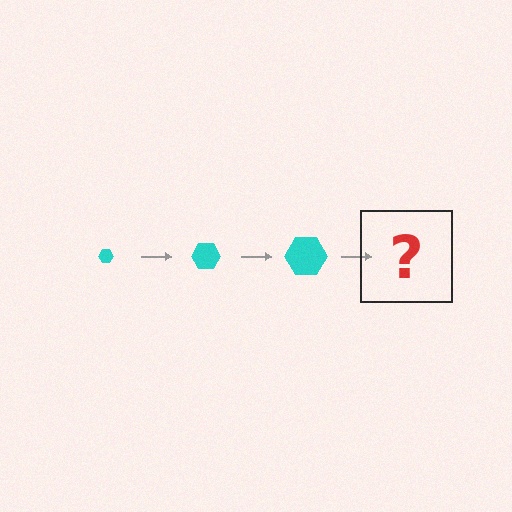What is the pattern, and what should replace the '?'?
The pattern is that the hexagon gets progressively larger each step. The '?' should be a cyan hexagon, larger than the previous one.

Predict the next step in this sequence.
The next step is a cyan hexagon, larger than the previous one.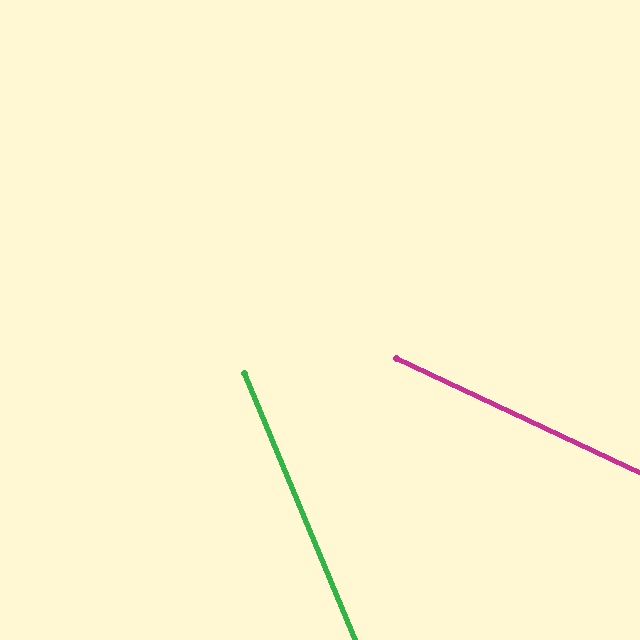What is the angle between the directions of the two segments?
Approximately 42 degrees.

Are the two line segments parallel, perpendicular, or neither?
Neither parallel nor perpendicular — they differ by about 42°.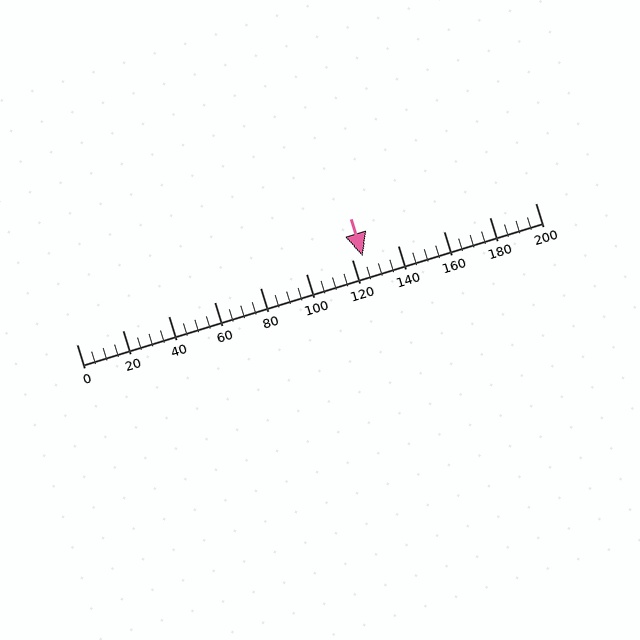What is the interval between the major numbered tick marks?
The major tick marks are spaced 20 units apart.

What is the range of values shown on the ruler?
The ruler shows values from 0 to 200.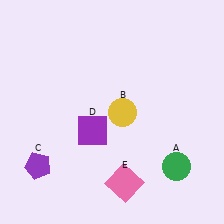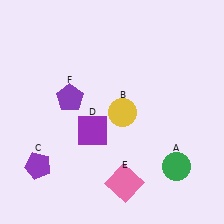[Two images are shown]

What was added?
A purple pentagon (F) was added in Image 2.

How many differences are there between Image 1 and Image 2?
There is 1 difference between the two images.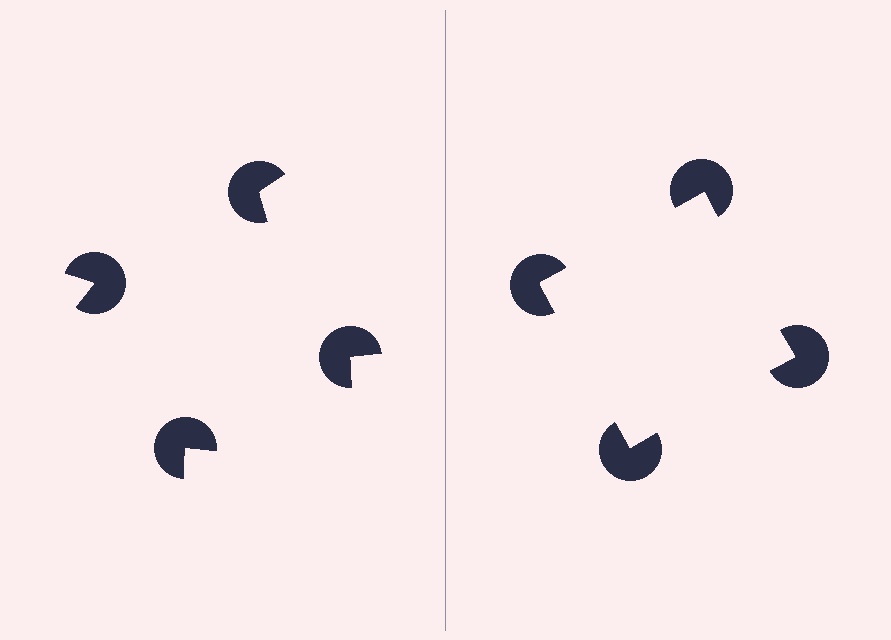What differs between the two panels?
The pac-man discs are positioned identically on both sides; only the wedge orientations differ. On the right they align to a square; on the left they are misaligned.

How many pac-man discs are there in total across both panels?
8 — 4 on each side.